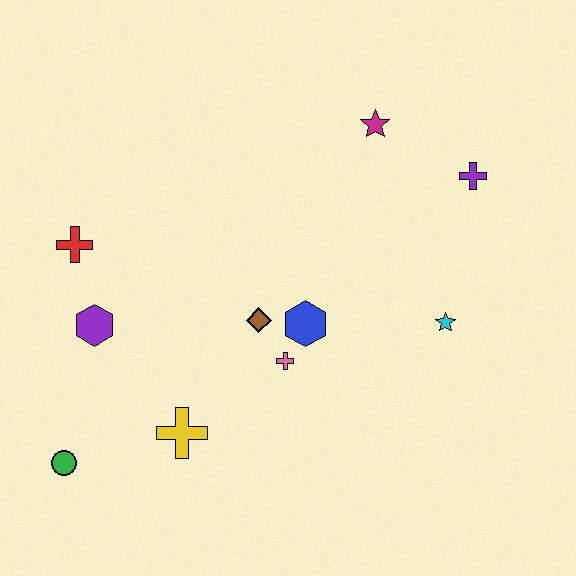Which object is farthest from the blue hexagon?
The green circle is farthest from the blue hexagon.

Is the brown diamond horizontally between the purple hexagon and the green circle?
No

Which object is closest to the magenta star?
The purple cross is closest to the magenta star.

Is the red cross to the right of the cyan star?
No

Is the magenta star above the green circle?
Yes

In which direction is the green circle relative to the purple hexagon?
The green circle is below the purple hexagon.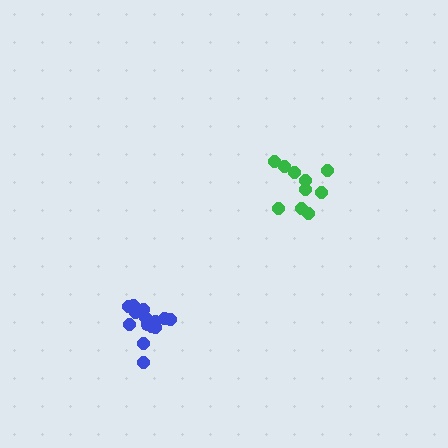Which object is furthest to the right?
The green cluster is rightmost.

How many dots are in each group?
Group 1: 14 dots, Group 2: 10 dots (24 total).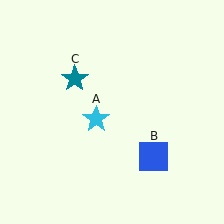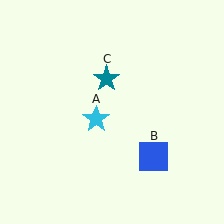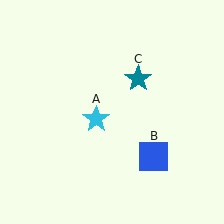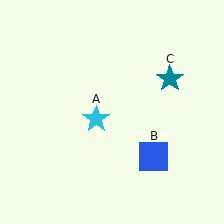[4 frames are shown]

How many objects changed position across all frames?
1 object changed position: teal star (object C).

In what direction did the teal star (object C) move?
The teal star (object C) moved right.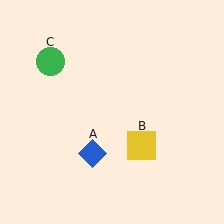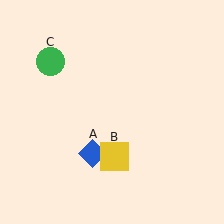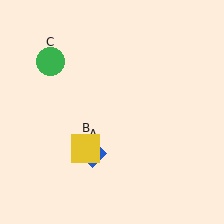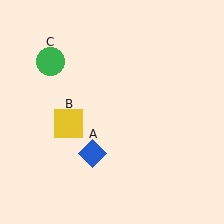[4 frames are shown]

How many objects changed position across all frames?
1 object changed position: yellow square (object B).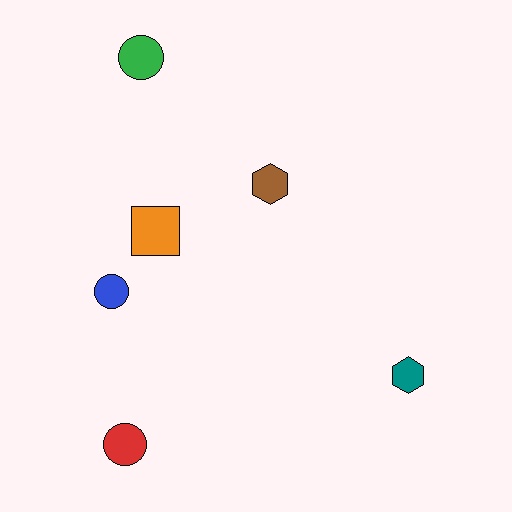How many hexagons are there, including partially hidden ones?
There are 2 hexagons.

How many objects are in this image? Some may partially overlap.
There are 6 objects.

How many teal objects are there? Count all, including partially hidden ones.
There is 1 teal object.